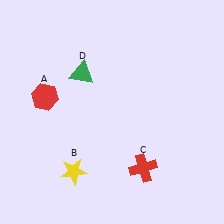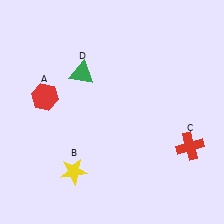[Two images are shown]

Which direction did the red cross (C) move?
The red cross (C) moved right.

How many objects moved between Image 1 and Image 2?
1 object moved between the two images.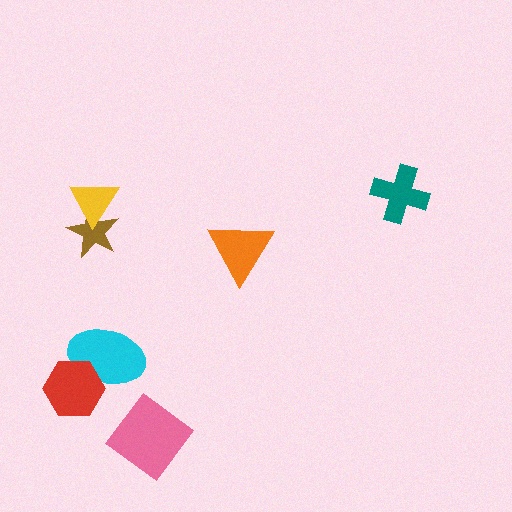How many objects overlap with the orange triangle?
0 objects overlap with the orange triangle.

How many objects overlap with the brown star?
1 object overlaps with the brown star.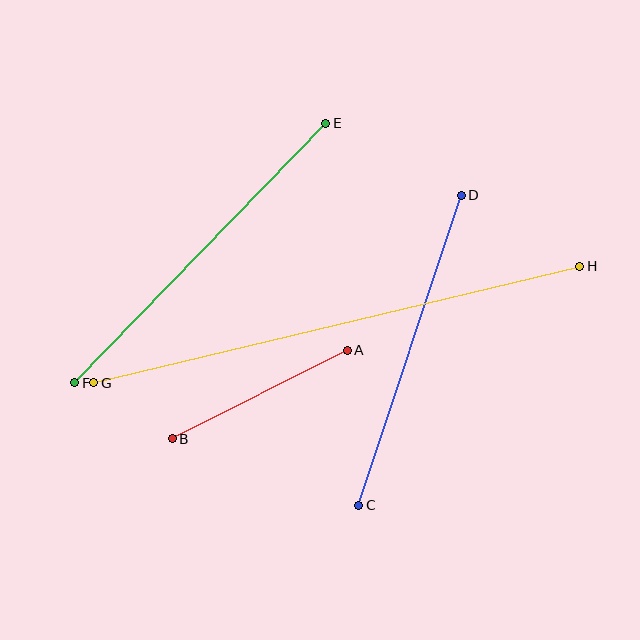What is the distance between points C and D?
The distance is approximately 327 pixels.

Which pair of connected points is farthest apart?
Points G and H are farthest apart.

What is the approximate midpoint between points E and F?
The midpoint is at approximately (200, 253) pixels.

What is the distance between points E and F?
The distance is approximately 361 pixels.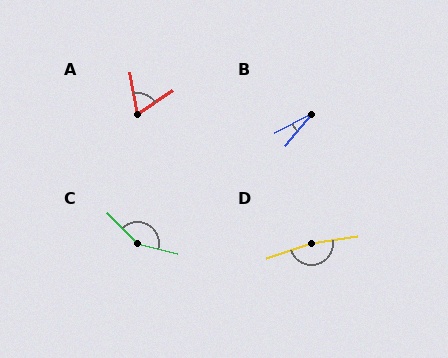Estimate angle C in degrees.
Approximately 148 degrees.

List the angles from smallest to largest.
B (22°), A (66°), C (148°), D (170°).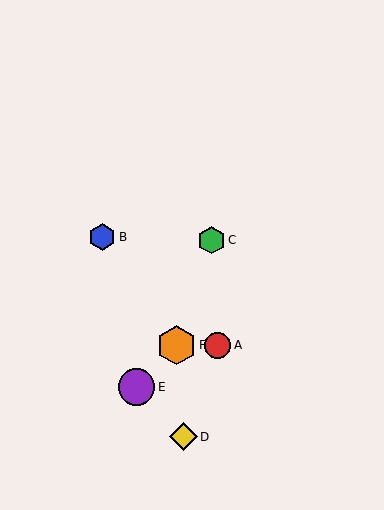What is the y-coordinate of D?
Object D is at y≈437.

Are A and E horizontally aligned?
No, A is at y≈345 and E is at y≈387.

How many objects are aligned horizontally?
2 objects (A, F) are aligned horizontally.